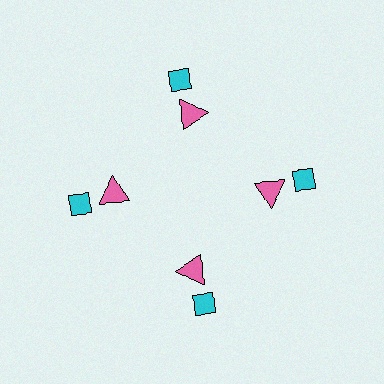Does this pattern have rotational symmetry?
Yes, this pattern has 4-fold rotational symmetry. It looks the same after rotating 90 degrees around the center.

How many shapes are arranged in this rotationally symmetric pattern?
There are 8 shapes, arranged in 4 groups of 2.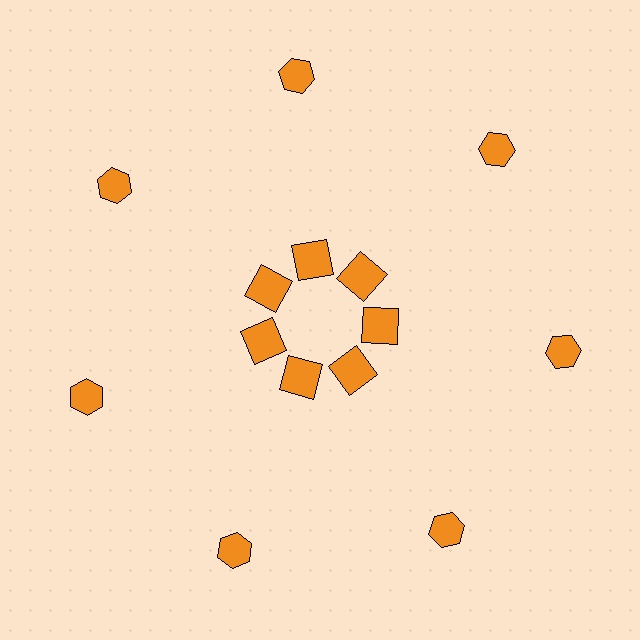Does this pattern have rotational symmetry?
Yes, this pattern has 7-fold rotational symmetry. It looks the same after rotating 51 degrees around the center.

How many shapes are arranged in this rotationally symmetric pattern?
There are 14 shapes, arranged in 7 groups of 2.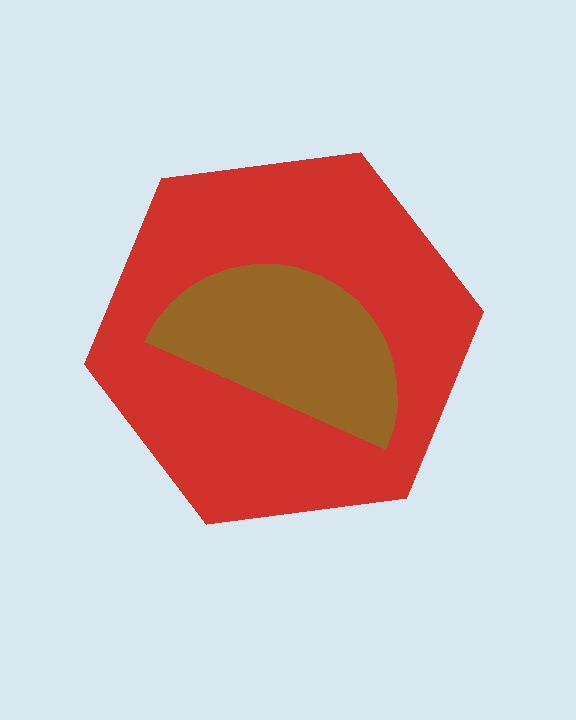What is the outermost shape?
The red hexagon.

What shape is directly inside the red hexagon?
The brown semicircle.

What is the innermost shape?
The brown semicircle.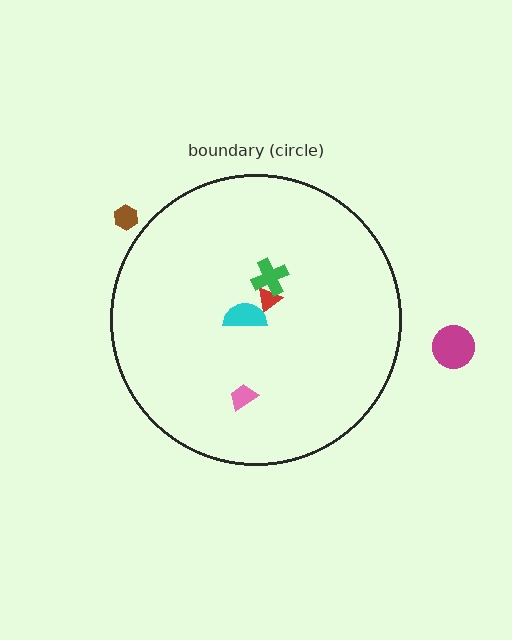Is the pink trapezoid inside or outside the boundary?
Inside.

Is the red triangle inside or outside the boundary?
Inside.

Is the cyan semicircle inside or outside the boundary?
Inside.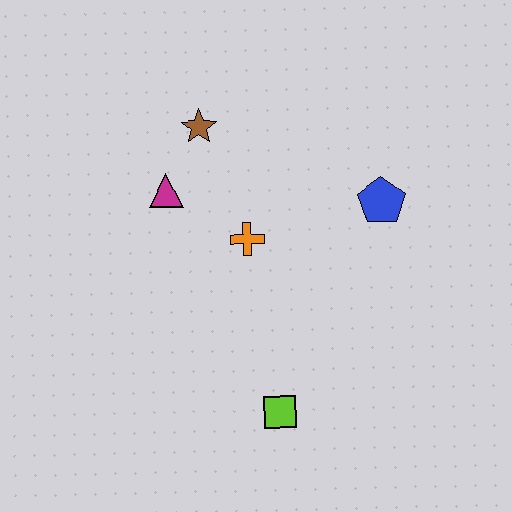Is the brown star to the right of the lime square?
No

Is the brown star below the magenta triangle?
No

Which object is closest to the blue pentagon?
The orange cross is closest to the blue pentagon.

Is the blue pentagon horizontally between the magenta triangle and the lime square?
No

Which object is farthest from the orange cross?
The lime square is farthest from the orange cross.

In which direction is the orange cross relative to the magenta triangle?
The orange cross is to the right of the magenta triangle.